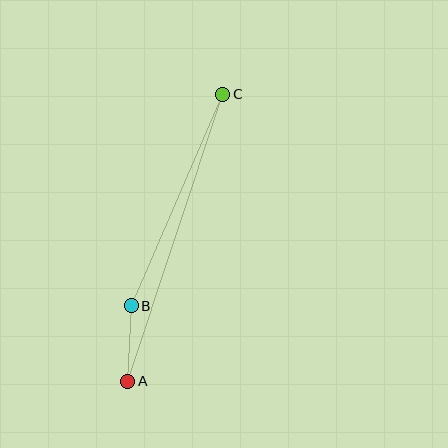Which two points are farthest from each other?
Points A and C are farthest from each other.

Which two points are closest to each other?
Points A and B are closest to each other.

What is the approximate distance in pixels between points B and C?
The distance between B and C is approximately 230 pixels.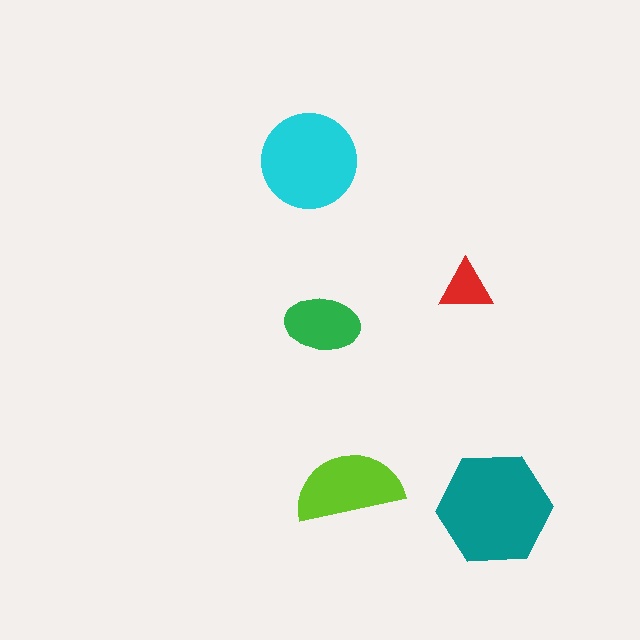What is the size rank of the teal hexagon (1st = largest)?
1st.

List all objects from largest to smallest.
The teal hexagon, the cyan circle, the lime semicircle, the green ellipse, the red triangle.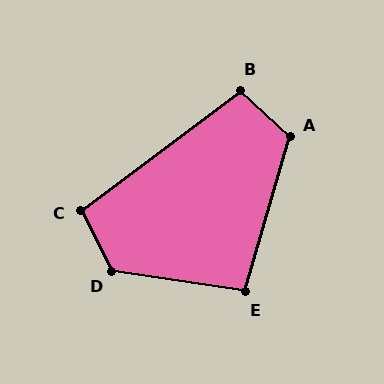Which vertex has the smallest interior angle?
E, at approximately 98 degrees.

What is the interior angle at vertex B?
Approximately 100 degrees (obtuse).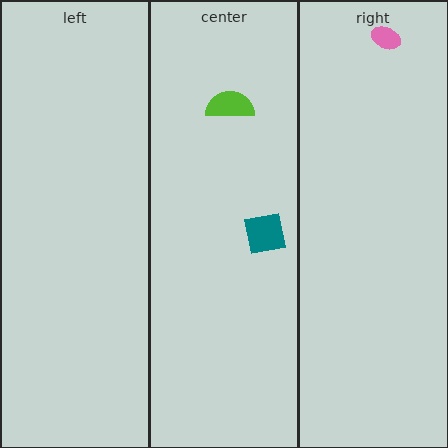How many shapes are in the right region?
1.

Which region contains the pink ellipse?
The right region.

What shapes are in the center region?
The lime semicircle, the teal square.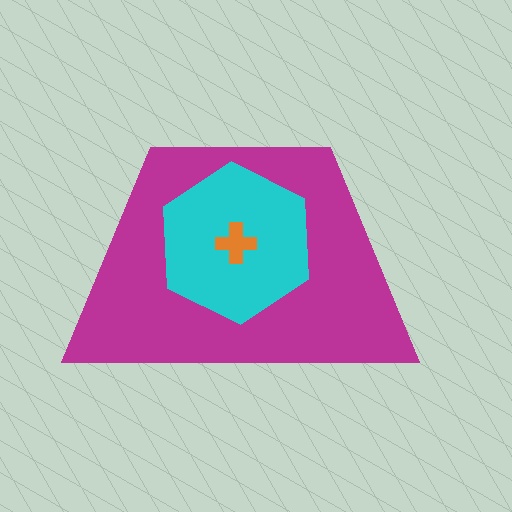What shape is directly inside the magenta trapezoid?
The cyan hexagon.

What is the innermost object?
The orange cross.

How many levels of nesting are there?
3.